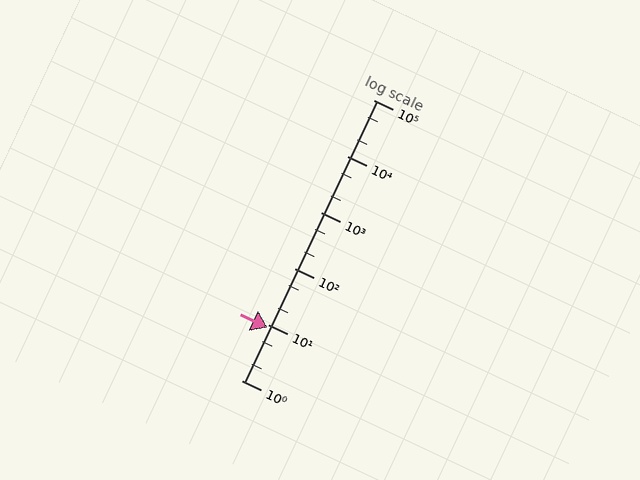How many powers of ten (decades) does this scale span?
The scale spans 5 decades, from 1 to 100000.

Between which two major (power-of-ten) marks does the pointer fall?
The pointer is between 1 and 10.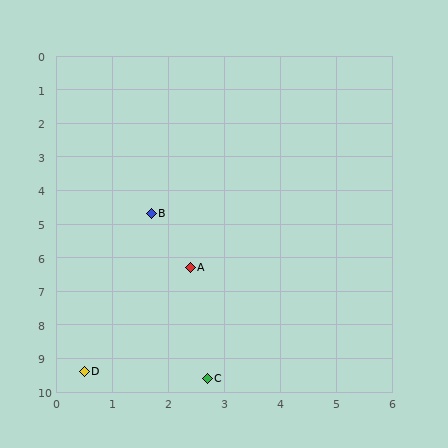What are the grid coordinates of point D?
Point D is at approximately (0.5, 9.4).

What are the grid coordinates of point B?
Point B is at approximately (1.7, 4.7).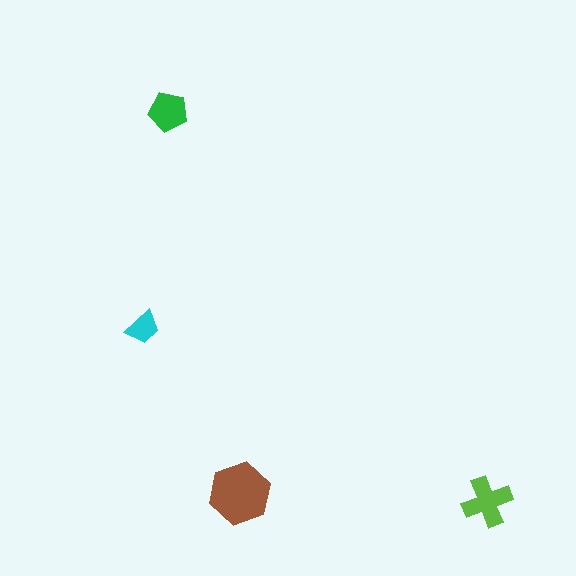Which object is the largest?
The brown hexagon.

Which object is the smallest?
The cyan trapezoid.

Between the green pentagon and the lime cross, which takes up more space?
The lime cross.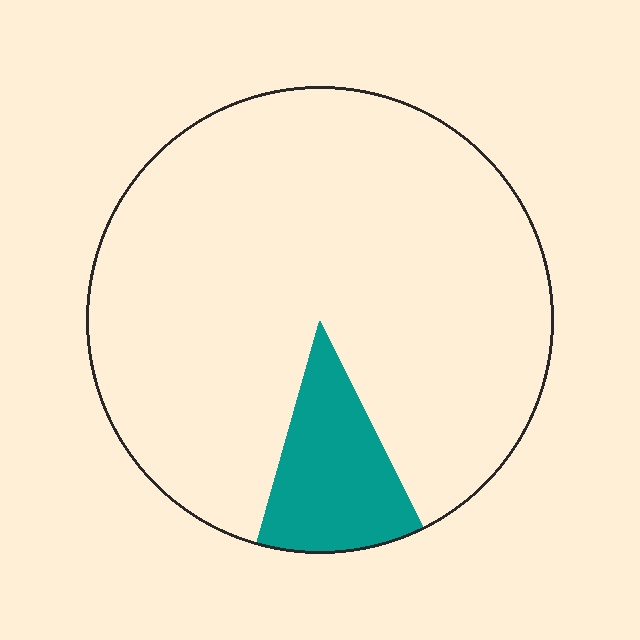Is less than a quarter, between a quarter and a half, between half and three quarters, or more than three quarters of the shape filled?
Less than a quarter.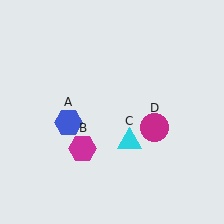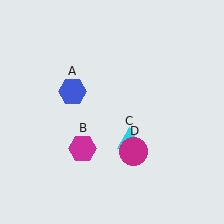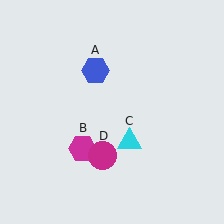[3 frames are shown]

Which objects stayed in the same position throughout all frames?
Magenta hexagon (object B) and cyan triangle (object C) remained stationary.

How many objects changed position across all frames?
2 objects changed position: blue hexagon (object A), magenta circle (object D).